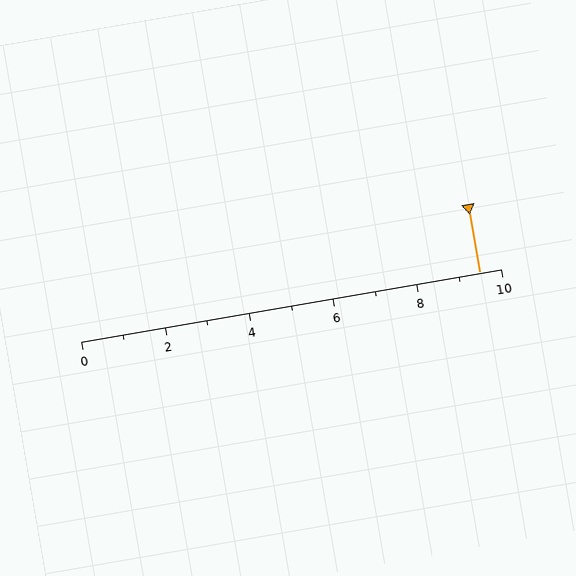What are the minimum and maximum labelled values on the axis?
The axis runs from 0 to 10.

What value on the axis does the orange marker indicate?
The marker indicates approximately 9.5.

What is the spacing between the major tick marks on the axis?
The major ticks are spaced 2 apart.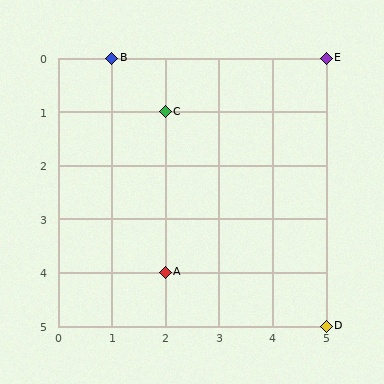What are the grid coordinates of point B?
Point B is at grid coordinates (1, 0).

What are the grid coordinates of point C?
Point C is at grid coordinates (2, 1).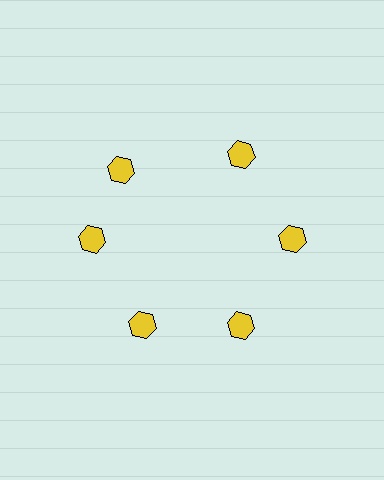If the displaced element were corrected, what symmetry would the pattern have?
It would have 6-fold rotational symmetry — the pattern would map onto itself every 60 degrees.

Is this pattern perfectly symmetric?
No. The 6 yellow hexagons are arranged in a ring, but one element near the 11 o'clock position is rotated out of alignment along the ring, breaking the 6-fold rotational symmetry.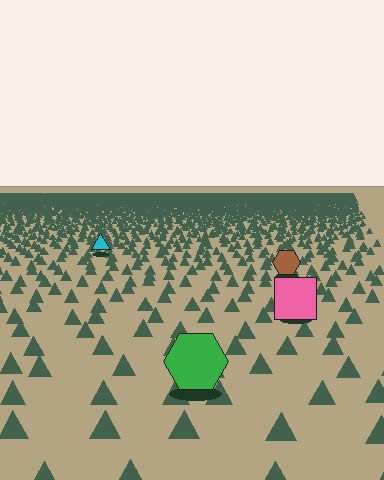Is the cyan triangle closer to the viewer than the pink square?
No. The pink square is closer — you can tell from the texture gradient: the ground texture is coarser near it.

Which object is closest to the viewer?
The green hexagon is closest. The texture marks near it are larger and more spread out.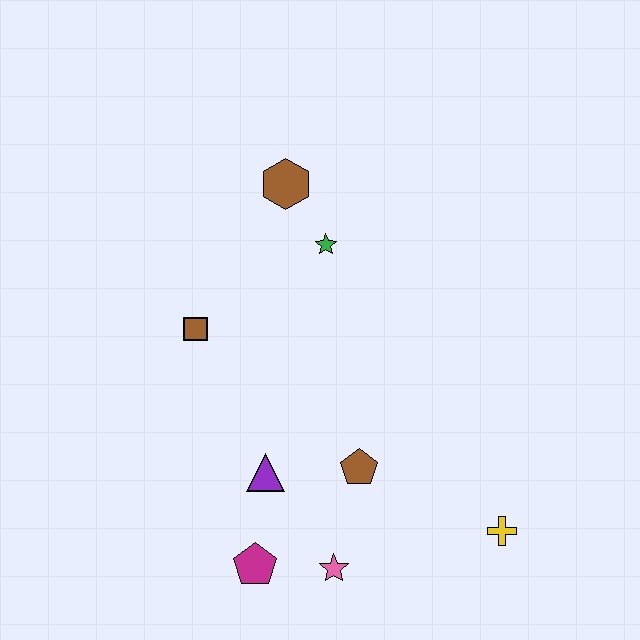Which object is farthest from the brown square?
The yellow cross is farthest from the brown square.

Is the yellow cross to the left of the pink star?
No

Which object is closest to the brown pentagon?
The purple triangle is closest to the brown pentagon.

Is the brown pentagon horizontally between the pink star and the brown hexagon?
No